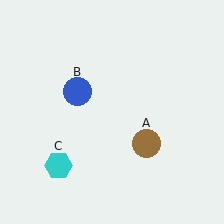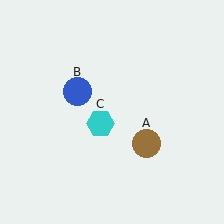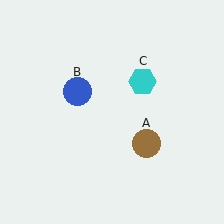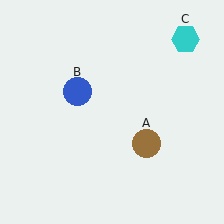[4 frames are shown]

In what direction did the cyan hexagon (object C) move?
The cyan hexagon (object C) moved up and to the right.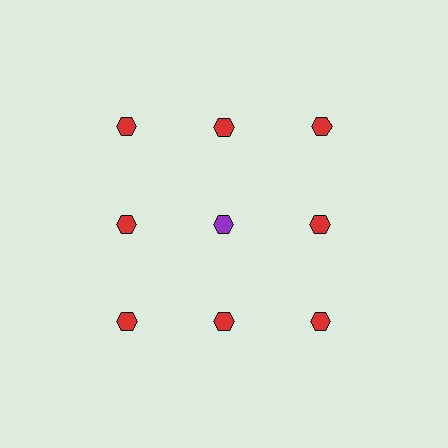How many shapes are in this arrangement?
There are 9 shapes arranged in a grid pattern.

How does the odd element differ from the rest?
It has a different color: purple instead of red.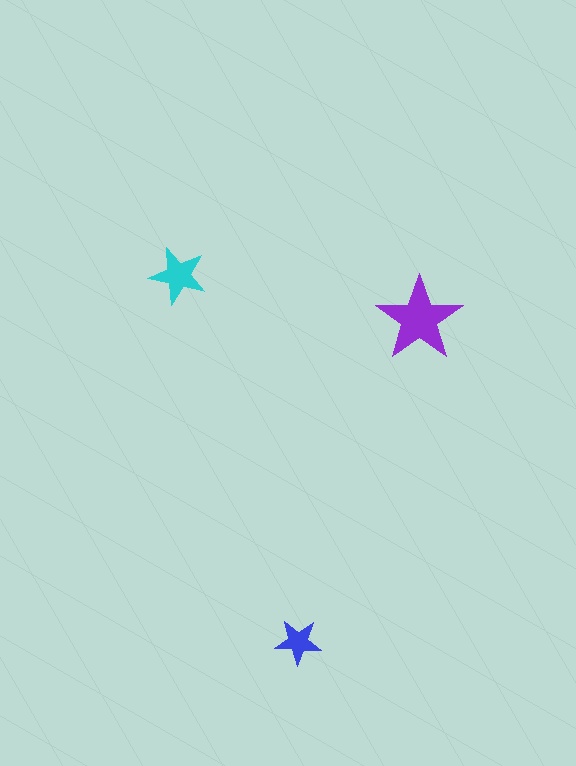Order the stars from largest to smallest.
the purple one, the cyan one, the blue one.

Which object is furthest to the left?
The cyan star is leftmost.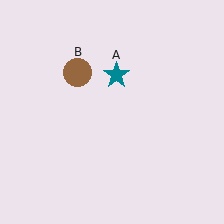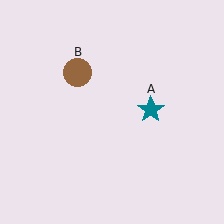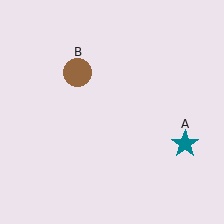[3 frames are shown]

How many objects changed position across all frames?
1 object changed position: teal star (object A).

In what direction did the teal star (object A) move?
The teal star (object A) moved down and to the right.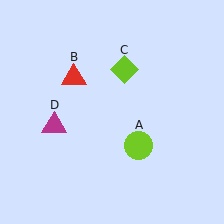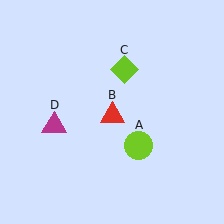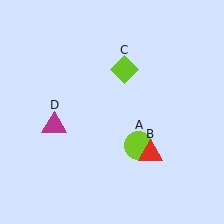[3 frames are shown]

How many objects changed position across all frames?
1 object changed position: red triangle (object B).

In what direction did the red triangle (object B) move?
The red triangle (object B) moved down and to the right.